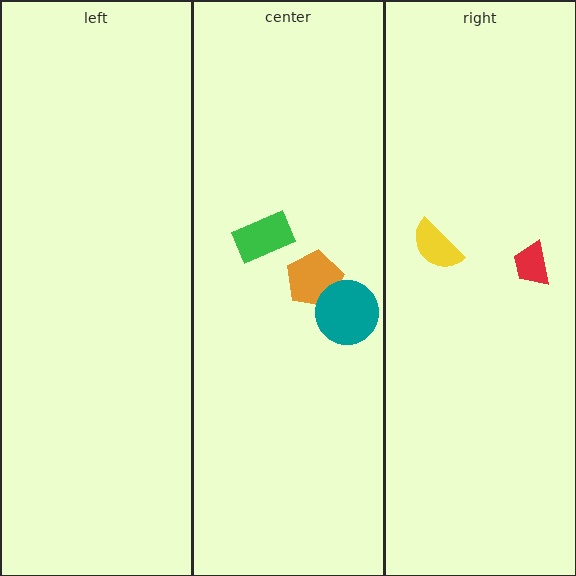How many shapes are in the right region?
2.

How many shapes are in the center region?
3.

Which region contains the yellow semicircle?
The right region.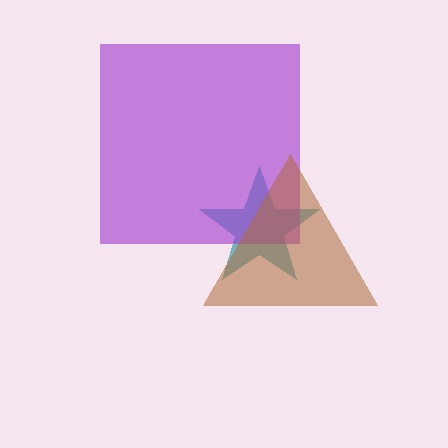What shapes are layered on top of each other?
The layered shapes are: a teal star, a purple square, a brown triangle.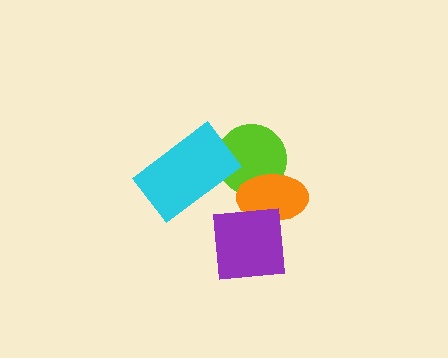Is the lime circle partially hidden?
Yes, it is partially covered by another shape.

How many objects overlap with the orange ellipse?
2 objects overlap with the orange ellipse.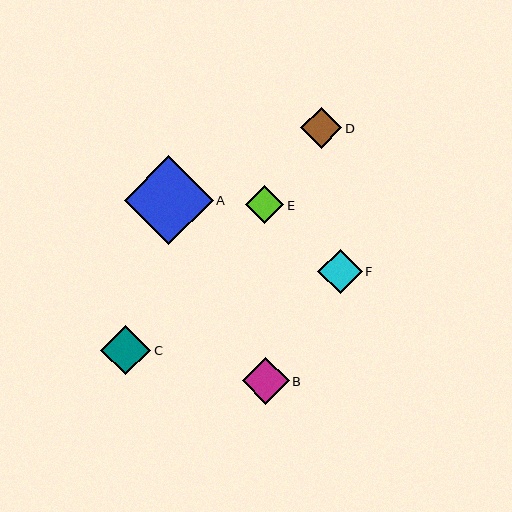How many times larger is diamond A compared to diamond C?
Diamond A is approximately 1.8 times the size of diamond C.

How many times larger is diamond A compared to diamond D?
Diamond A is approximately 2.2 times the size of diamond D.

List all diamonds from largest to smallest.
From largest to smallest: A, C, B, F, D, E.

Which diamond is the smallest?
Diamond E is the smallest with a size of approximately 38 pixels.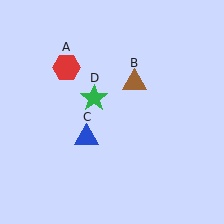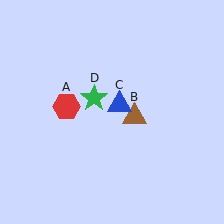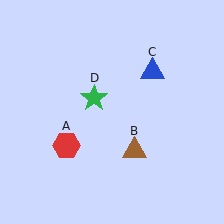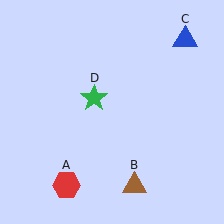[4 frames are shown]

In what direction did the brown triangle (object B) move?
The brown triangle (object B) moved down.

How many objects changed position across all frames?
3 objects changed position: red hexagon (object A), brown triangle (object B), blue triangle (object C).